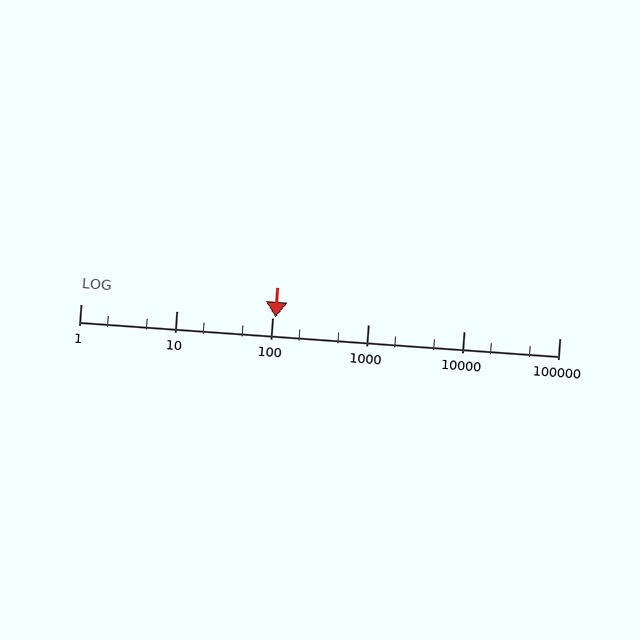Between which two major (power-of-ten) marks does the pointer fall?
The pointer is between 100 and 1000.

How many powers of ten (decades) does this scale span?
The scale spans 5 decades, from 1 to 100000.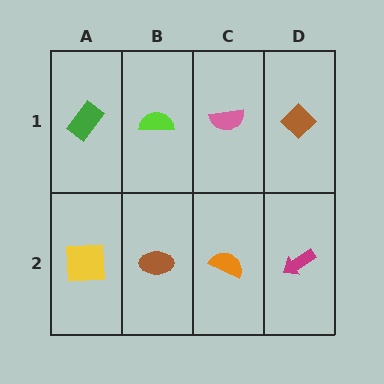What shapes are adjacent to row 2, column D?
A brown diamond (row 1, column D), an orange semicircle (row 2, column C).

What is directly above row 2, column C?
A pink semicircle.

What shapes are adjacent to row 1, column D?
A magenta arrow (row 2, column D), a pink semicircle (row 1, column C).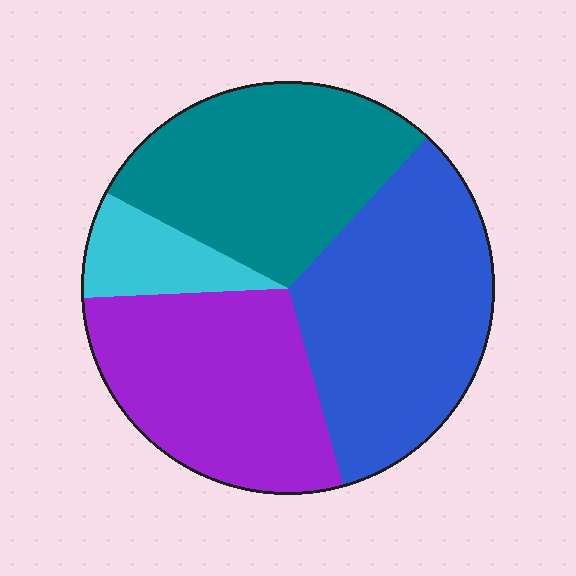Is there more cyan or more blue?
Blue.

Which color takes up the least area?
Cyan, at roughly 10%.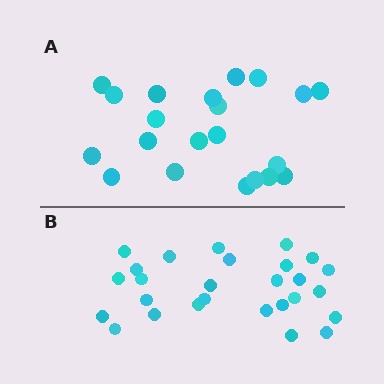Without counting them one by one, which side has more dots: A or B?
Region B (the bottom region) has more dots.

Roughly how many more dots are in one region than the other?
Region B has about 6 more dots than region A.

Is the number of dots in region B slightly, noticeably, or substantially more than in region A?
Region B has noticeably more, but not dramatically so. The ratio is roughly 1.3 to 1.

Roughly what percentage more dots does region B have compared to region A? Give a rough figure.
About 30% more.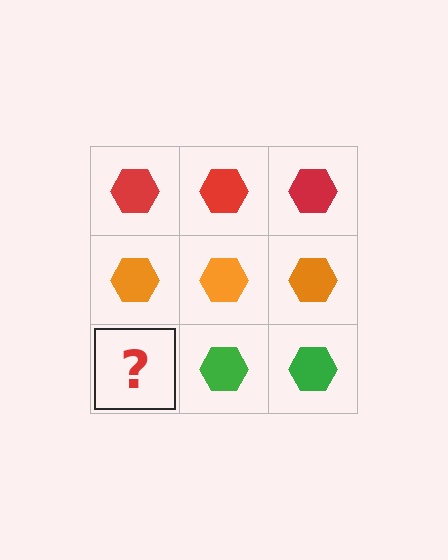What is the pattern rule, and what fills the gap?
The rule is that each row has a consistent color. The gap should be filled with a green hexagon.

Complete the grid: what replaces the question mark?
The question mark should be replaced with a green hexagon.